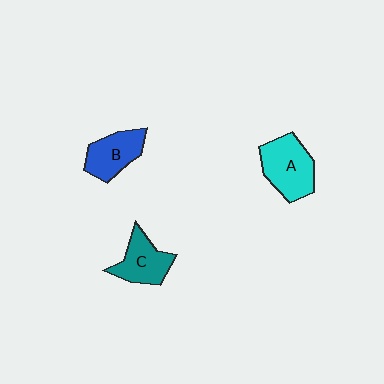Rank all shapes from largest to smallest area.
From largest to smallest: A (cyan), C (teal), B (blue).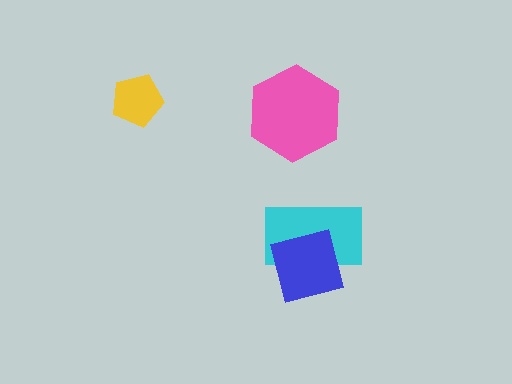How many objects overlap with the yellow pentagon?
0 objects overlap with the yellow pentagon.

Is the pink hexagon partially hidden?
No, no other shape covers it.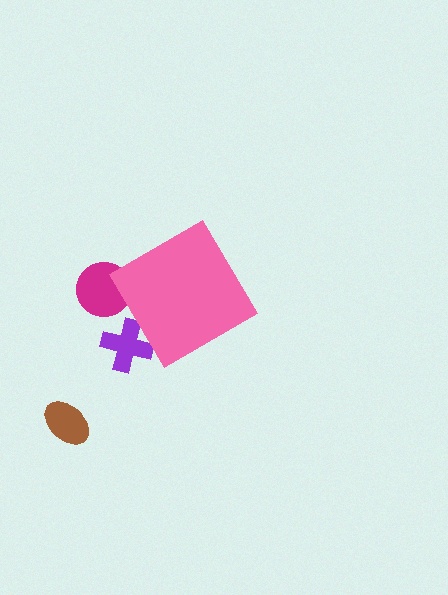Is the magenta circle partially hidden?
Yes, the magenta circle is partially hidden behind the pink diamond.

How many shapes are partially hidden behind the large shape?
2 shapes are partially hidden.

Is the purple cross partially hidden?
Yes, the purple cross is partially hidden behind the pink diamond.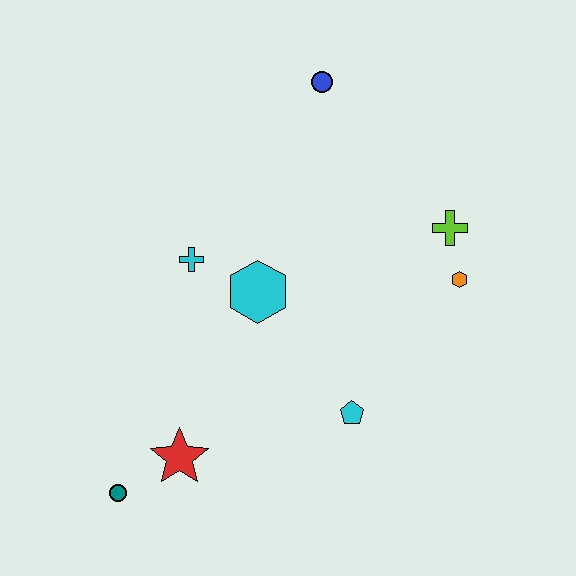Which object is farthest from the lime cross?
The teal circle is farthest from the lime cross.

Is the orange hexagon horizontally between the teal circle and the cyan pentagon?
No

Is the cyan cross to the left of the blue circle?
Yes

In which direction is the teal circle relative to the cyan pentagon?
The teal circle is to the left of the cyan pentagon.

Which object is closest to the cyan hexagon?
The cyan cross is closest to the cyan hexagon.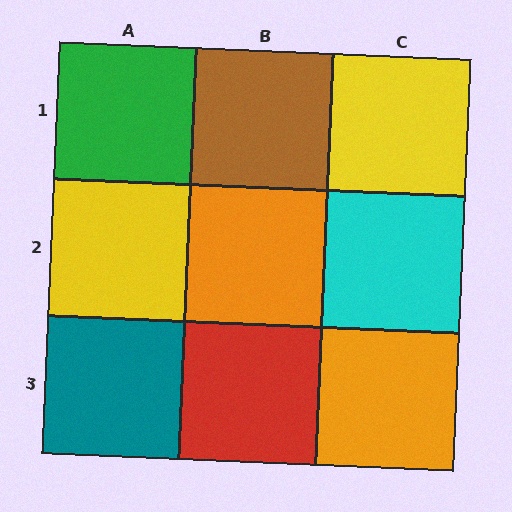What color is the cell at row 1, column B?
Brown.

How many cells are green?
1 cell is green.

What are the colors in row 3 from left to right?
Teal, red, orange.